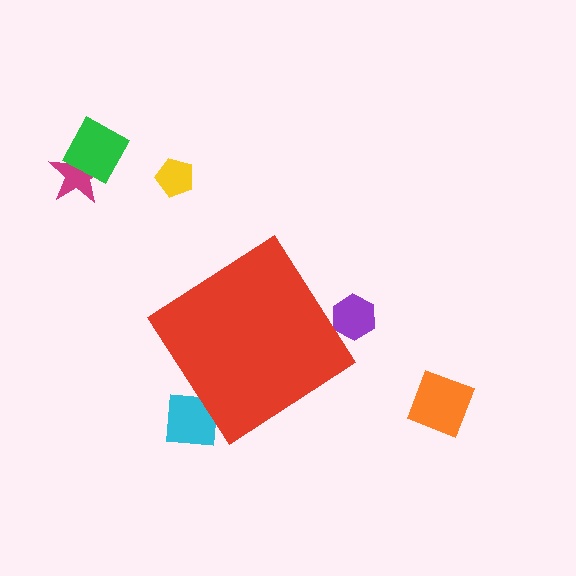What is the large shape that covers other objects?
A red diamond.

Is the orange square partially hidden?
No, the orange square is fully visible.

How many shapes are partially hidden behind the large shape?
2 shapes are partially hidden.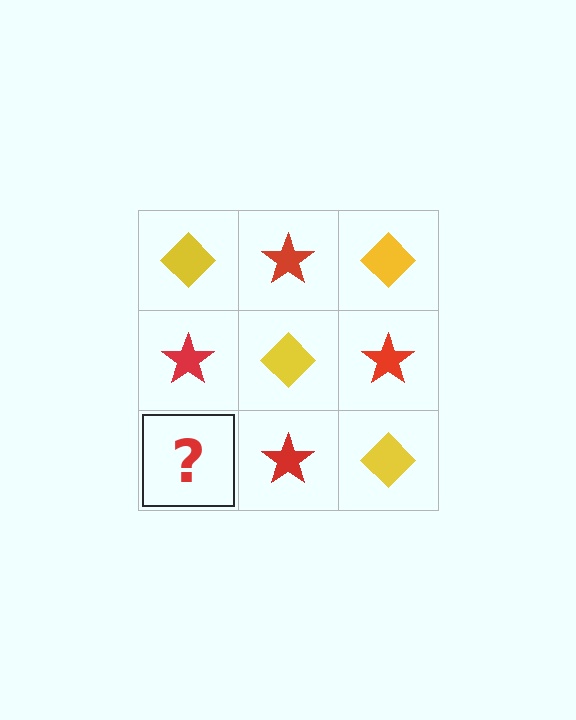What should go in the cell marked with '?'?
The missing cell should contain a yellow diamond.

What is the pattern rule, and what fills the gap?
The rule is that it alternates yellow diamond and red star in a checkerboard pattern. The gap should be filled with a yellow diamond.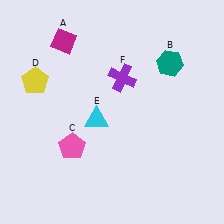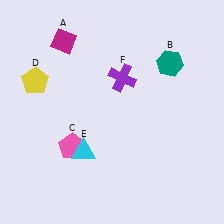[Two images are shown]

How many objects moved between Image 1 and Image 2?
1 object moved between the two images.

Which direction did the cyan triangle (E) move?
The cyan triangle (E) moved down.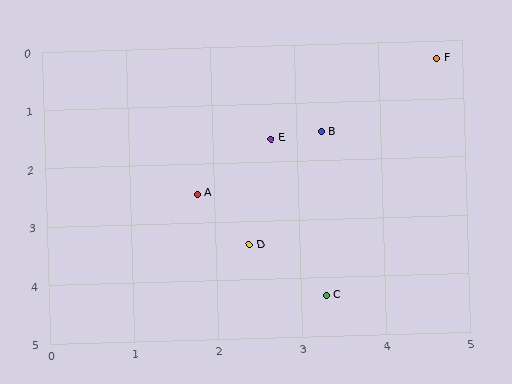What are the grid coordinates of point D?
Point D is at approximately (2.4, 3.4).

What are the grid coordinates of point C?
Point C is at approximately (3.3, 4.3).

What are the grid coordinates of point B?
Point B is at approximately (3.3, 1.5).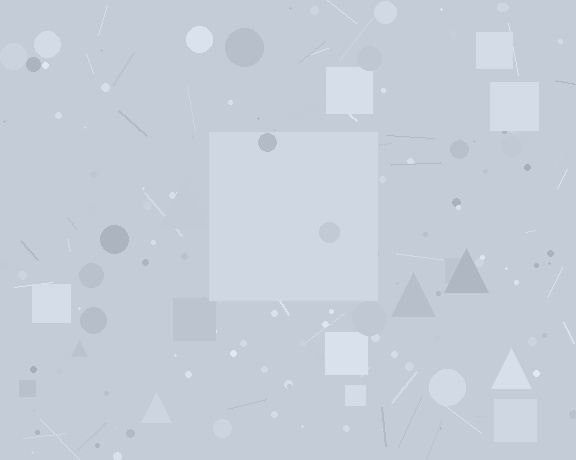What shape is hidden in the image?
A square is hidden in the image.